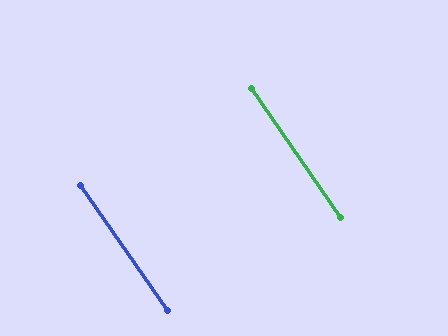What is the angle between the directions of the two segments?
Approximately 0 degrees.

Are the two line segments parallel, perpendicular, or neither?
Parallel — their directions differ by only 0.2°.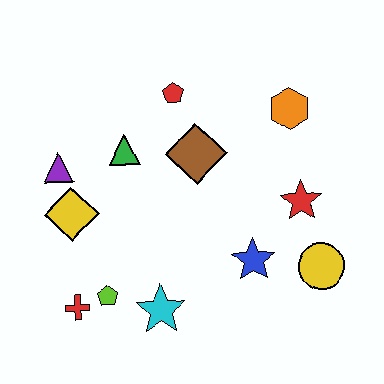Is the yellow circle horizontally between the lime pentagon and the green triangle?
No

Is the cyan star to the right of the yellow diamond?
Yes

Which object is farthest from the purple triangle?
The yellow circle is farthest from the purple triangle.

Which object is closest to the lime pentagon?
The red cross is closest to the lime pentagon.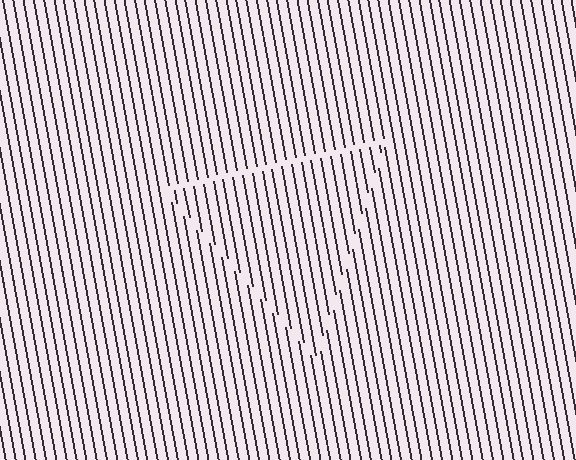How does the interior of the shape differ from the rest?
The interior of the shape contains the same grating, shifted by half a period — the contour is defined by the phase discontinuity where line-ends from the inner and outer gratings abut.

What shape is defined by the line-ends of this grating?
An illusory triangle. The interior of the shape contains the same grating, shifted by half a period — the contour is defined by the phase discontinuity where line-ends from the inner and outer gratings abut.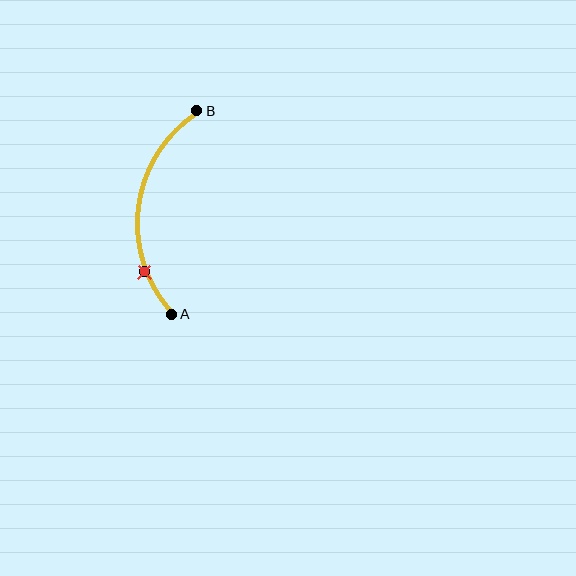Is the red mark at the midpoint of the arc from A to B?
No. The red mark lies on the arc but is closer to endpoint A. The arc midpoint would be at the point on the curve equidistant along the arc from both A and B.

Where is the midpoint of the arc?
The arc midpoint is the point on the curve farthest from the straight line joining A and B. It sits to the left of that line.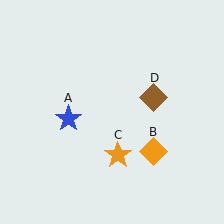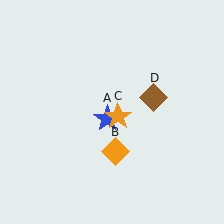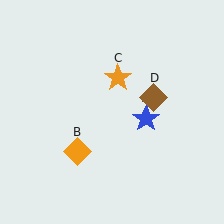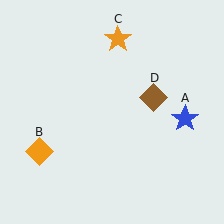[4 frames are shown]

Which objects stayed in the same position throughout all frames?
Brown diamond (object D) remained stationary.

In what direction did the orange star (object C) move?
The orange star (object C) moved up.